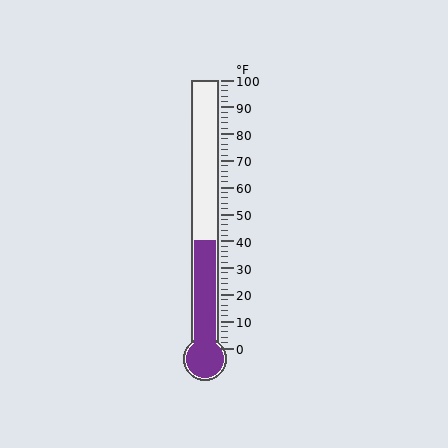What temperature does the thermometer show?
The thermometer shows approximately 40°F.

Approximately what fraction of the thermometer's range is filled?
The thermometer is filled to approximately 40% of its range.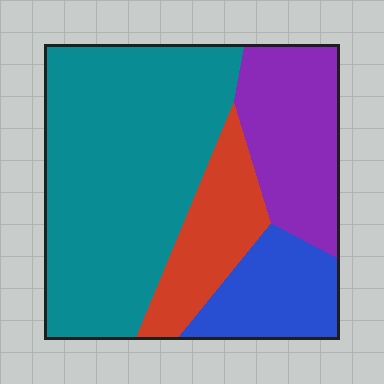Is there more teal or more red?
Teal.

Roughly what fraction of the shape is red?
Red takes up about one sixth (1/6) of the shape.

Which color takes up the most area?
Teal, at roughly 50%.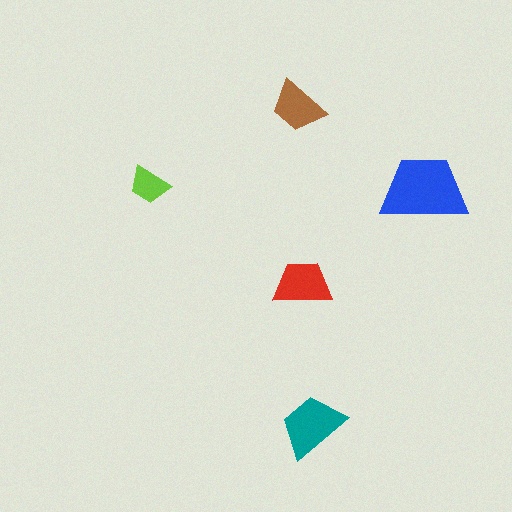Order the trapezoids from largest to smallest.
the blue one, the teal one, the red one, the brown one, the lime one.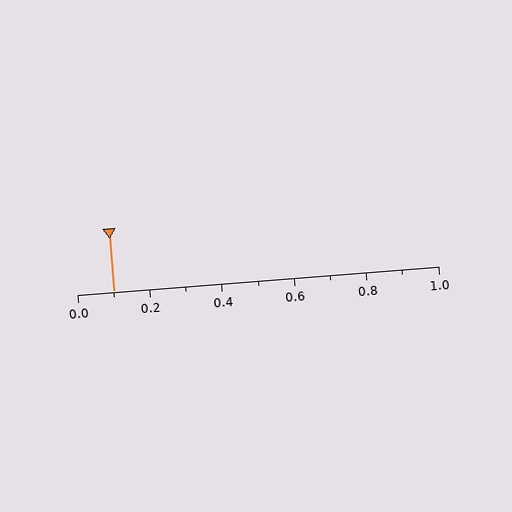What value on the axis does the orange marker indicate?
The marker indicates approximately 0.1.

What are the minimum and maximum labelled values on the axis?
The axis runs from 0.0 to 1.0.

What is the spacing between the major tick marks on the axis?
The major ticks are spaced 0.2 apart.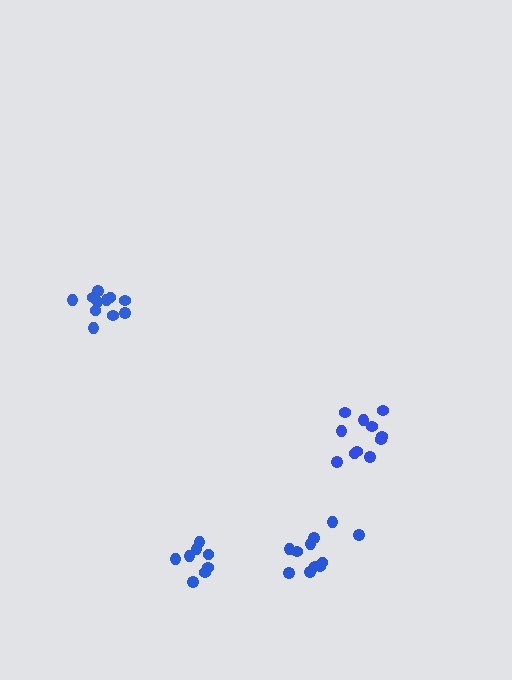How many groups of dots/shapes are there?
There are 4 groups.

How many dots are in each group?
Group 1: 11 dots, Group 2: 11 dots, Group 3: 8 dots, Group 4: 11 dots (41 total).